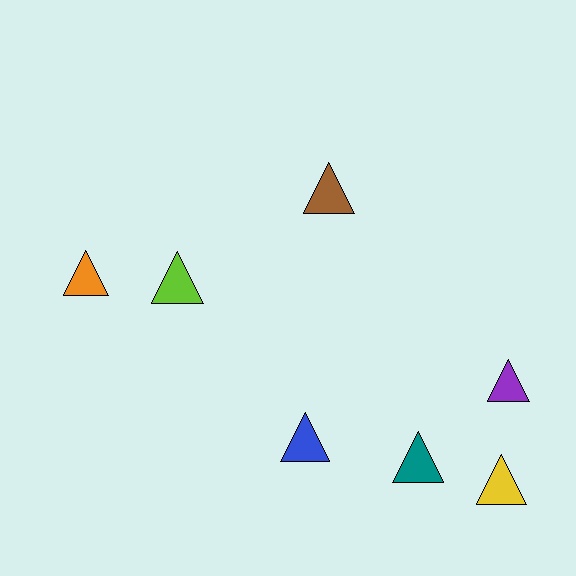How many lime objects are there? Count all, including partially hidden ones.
There is 1 lime object.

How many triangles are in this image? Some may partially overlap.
There are 7 triangles.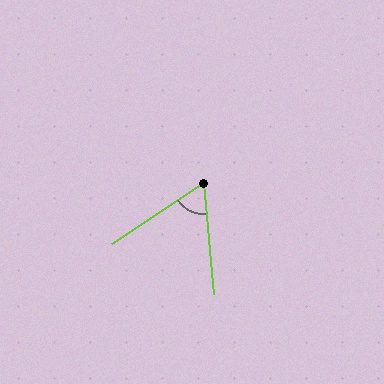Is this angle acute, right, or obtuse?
It is acute.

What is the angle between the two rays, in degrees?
Approximately 61 degrees.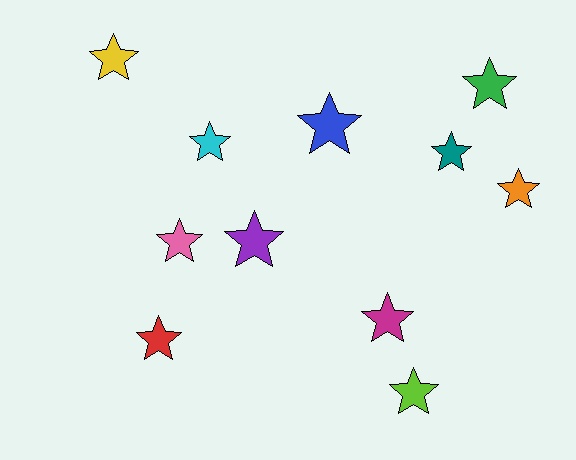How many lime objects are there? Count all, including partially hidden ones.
There is 1 lime object.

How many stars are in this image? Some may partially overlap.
There are 11 stars.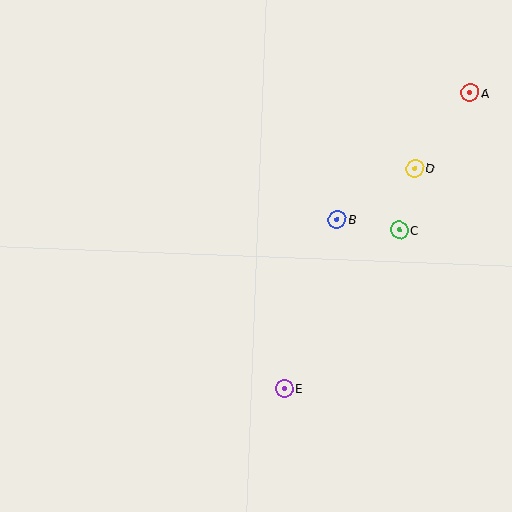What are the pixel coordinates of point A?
Point A is at (470, 93).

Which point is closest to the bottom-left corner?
Point E is closest to the bottom-left corner.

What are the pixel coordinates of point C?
Point C is at (399, 230).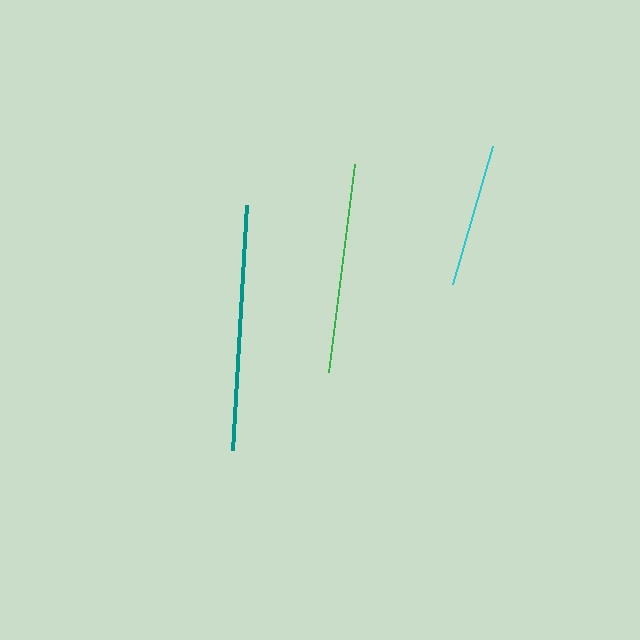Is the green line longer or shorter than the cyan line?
The green line is longer than the cyan line.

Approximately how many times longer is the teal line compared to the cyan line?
The teal line is approximately 1.7 times the length of the cyan line.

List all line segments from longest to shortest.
From longest to shortest: teal, green, cyan.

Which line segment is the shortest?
The cyan line is the shortest at approximately 143 pixels.